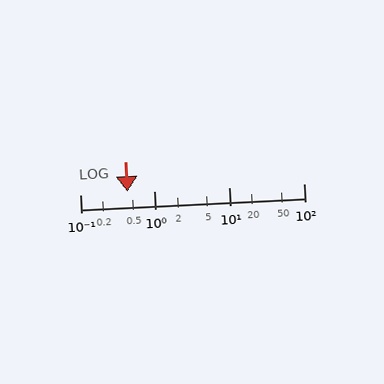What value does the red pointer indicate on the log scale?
The pointer indicates approximately 0.43.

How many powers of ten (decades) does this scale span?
The scale spans 3 decades, from 0.1 to 100.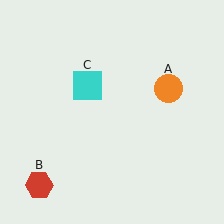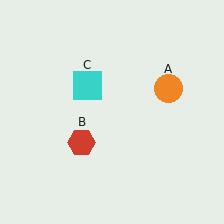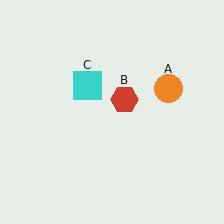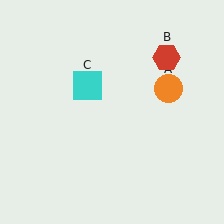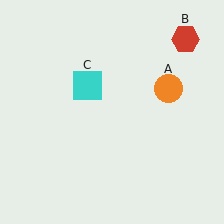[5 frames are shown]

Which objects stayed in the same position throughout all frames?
Orange circle (object A) and cyan square (object C) remained stationary.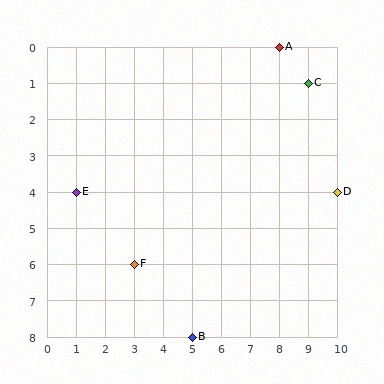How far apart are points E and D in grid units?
Points E and D are 9 columns apart.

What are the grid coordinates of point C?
Point C is at grid coordinates (9, 1).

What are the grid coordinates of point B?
Point B is at grid coordinates (5, 8).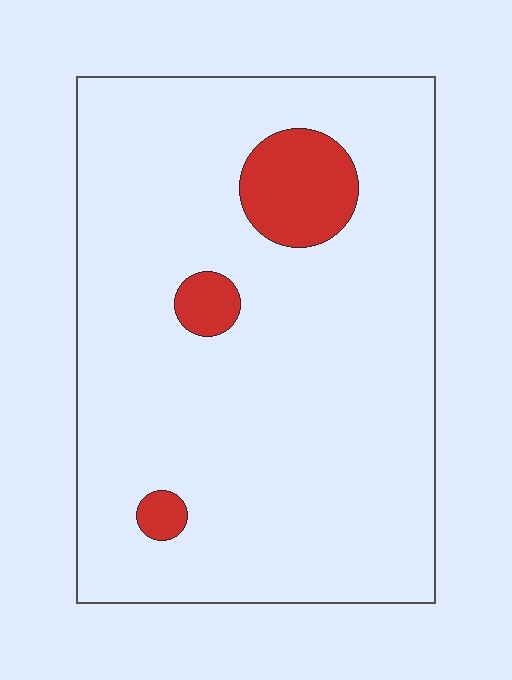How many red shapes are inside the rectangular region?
3.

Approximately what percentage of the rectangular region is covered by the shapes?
Approximately 10%.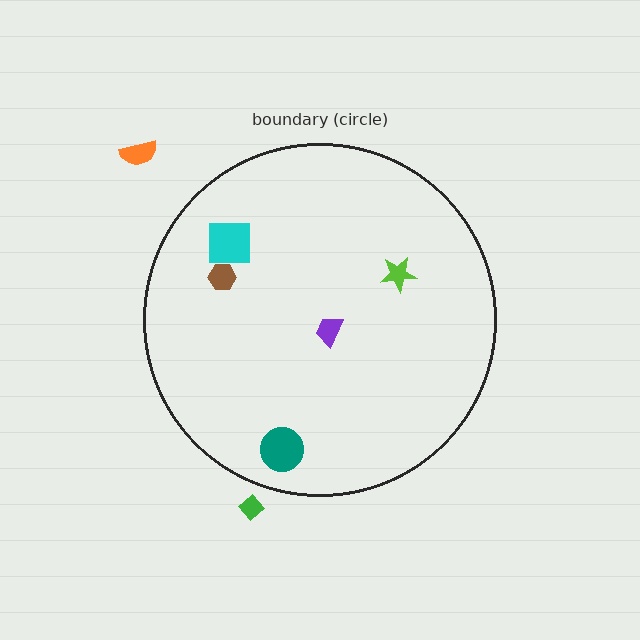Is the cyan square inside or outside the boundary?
Inside.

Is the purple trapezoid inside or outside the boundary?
Inside.